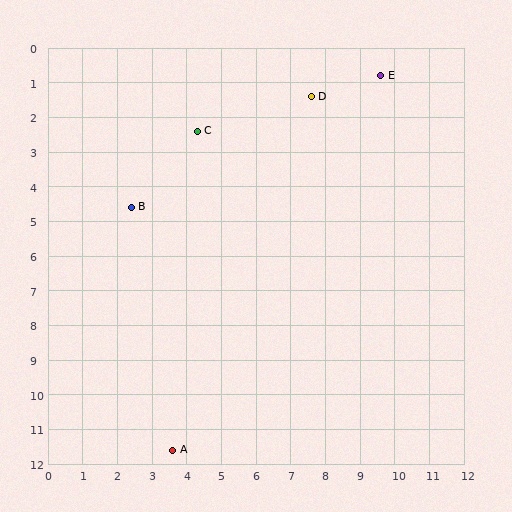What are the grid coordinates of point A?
Point A is at approximately (3.6, 11.6).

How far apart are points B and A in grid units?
Points B and A are about 7.1 grid units apart.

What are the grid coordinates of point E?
Point E is at approximately (9.6, 0.8).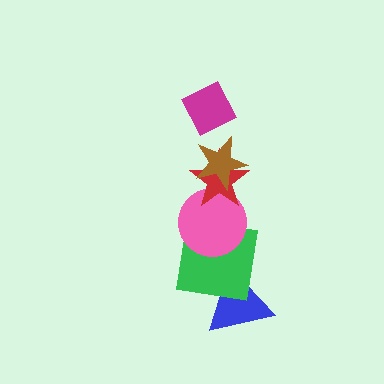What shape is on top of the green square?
The pink circle is on top of the green square.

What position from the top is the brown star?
The brown star is 2nd from the top.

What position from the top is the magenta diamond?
The magenta diamond is 1st from the top.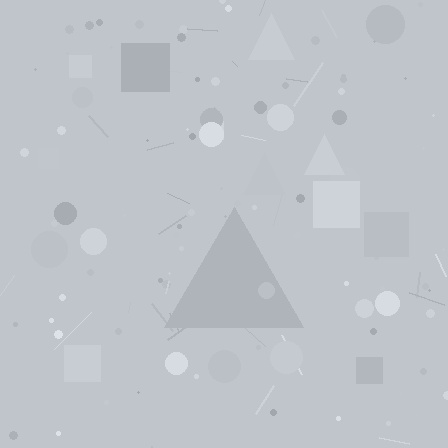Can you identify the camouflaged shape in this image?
The camouflaged shape is a triangle.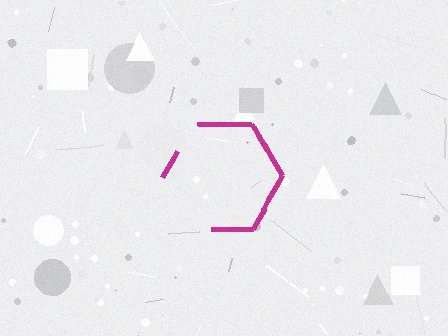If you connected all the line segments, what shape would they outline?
They would outline a hexagon.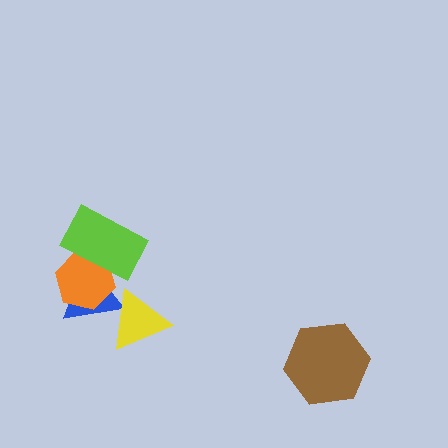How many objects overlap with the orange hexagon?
2 objects overlap with the orange hexagon.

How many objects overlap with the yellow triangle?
1 object overlaps with the yellow triangle.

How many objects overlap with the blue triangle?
3 objects overlap with the blue triangle.